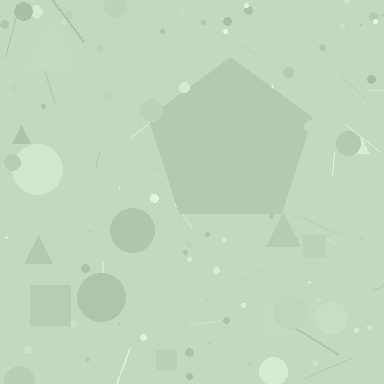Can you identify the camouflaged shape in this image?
The camouflaged shape is a pentagon.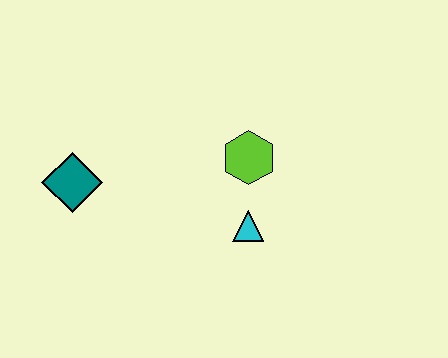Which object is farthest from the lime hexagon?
The teal diamond is farthest from the lime hexagon.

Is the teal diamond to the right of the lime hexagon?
No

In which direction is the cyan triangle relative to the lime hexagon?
The cyan triangle is below the lime hexagon.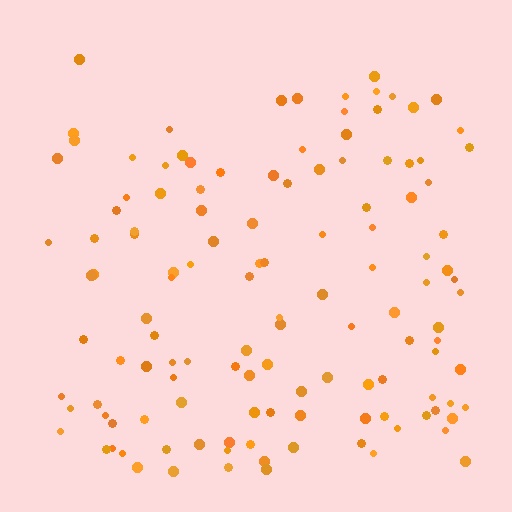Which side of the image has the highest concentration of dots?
The bottom.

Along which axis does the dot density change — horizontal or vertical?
Vertical.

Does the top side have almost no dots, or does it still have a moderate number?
Still a moderate number, just noticeably fewer than the bottom.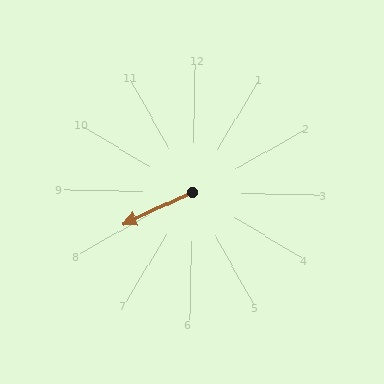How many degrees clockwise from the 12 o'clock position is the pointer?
Approximately 244 degrees.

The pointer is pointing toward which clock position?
Roughly 8 o'clock.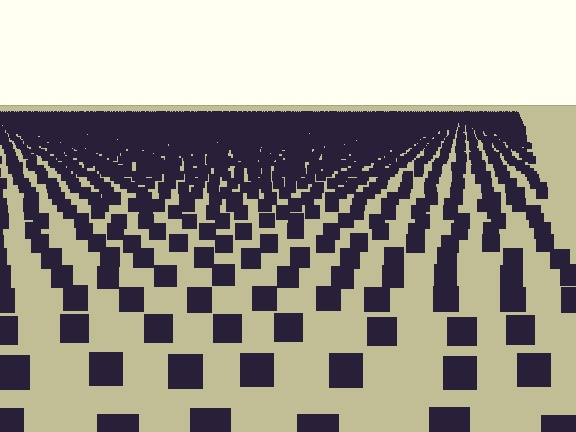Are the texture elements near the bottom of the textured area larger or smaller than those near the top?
Larger. Near the bottom, elements are closer to the viewer and appear at a bigger on-screen size.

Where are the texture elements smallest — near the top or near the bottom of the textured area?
Near the top.